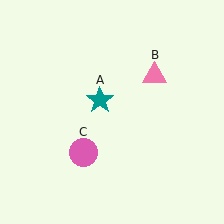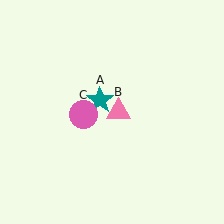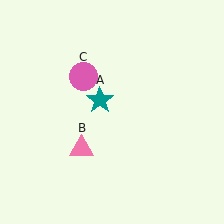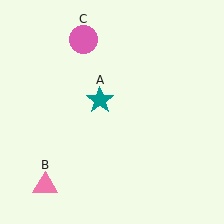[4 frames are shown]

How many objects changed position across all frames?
2 objects changed position: pink triangle (object B), pink circle (object C).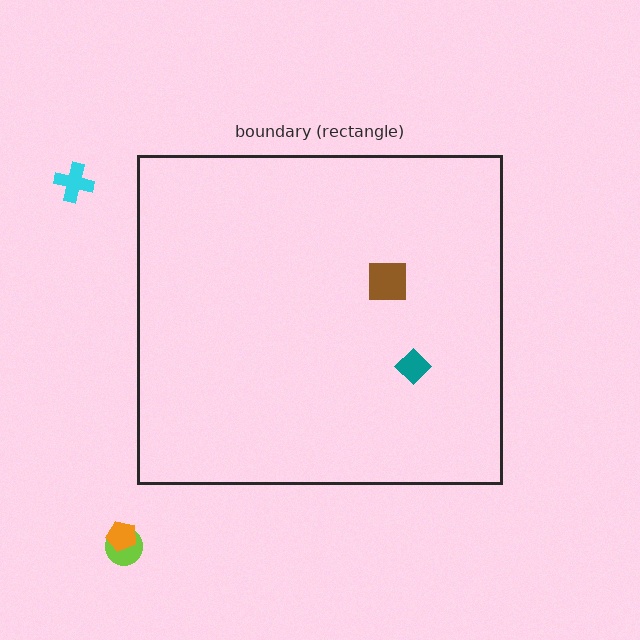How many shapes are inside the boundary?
2 inside, 3 outside.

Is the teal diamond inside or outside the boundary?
Inside.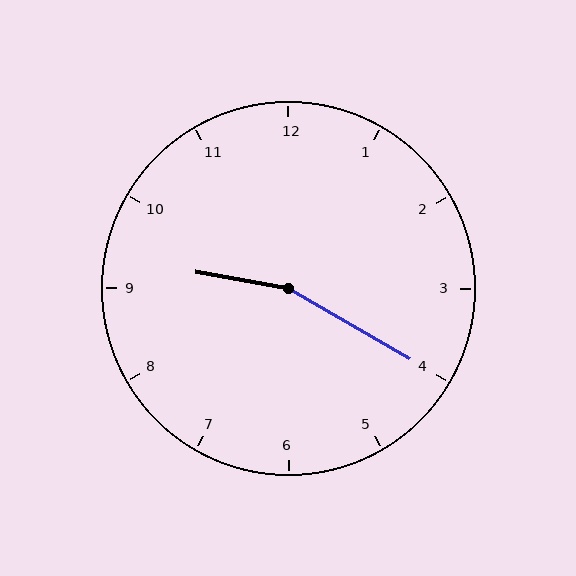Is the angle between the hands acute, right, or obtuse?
It is obtuse.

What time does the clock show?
9:20.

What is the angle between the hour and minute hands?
Approximately 160 degrees.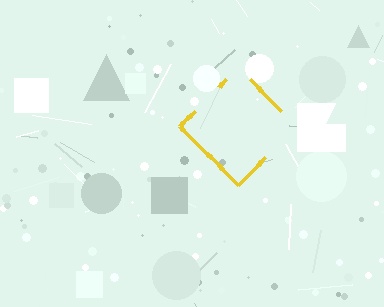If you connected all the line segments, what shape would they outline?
They would outline a diamond.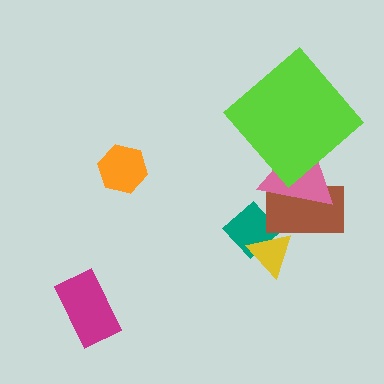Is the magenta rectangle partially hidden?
No, no other shape covers it.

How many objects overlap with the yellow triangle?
2 objects overlap with the yellow triangle.